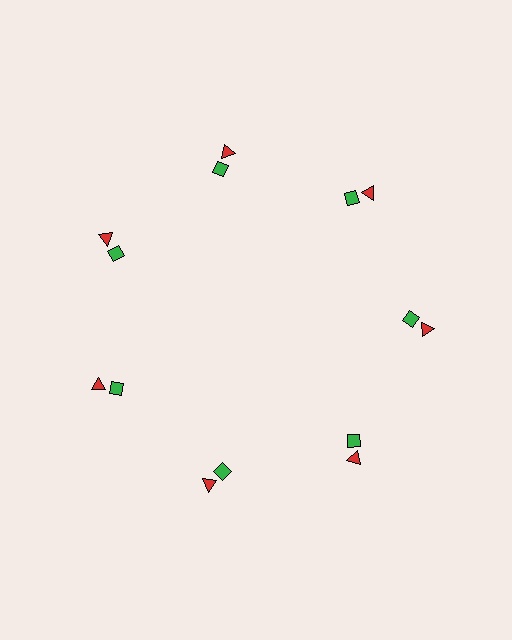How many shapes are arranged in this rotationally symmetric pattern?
There are 14 shapes, arranged in 7 groups of 2.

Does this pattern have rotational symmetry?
Yes, this pattern has 7-fold rotational symmetry. It looks the same after rotating 51 degrees around the center.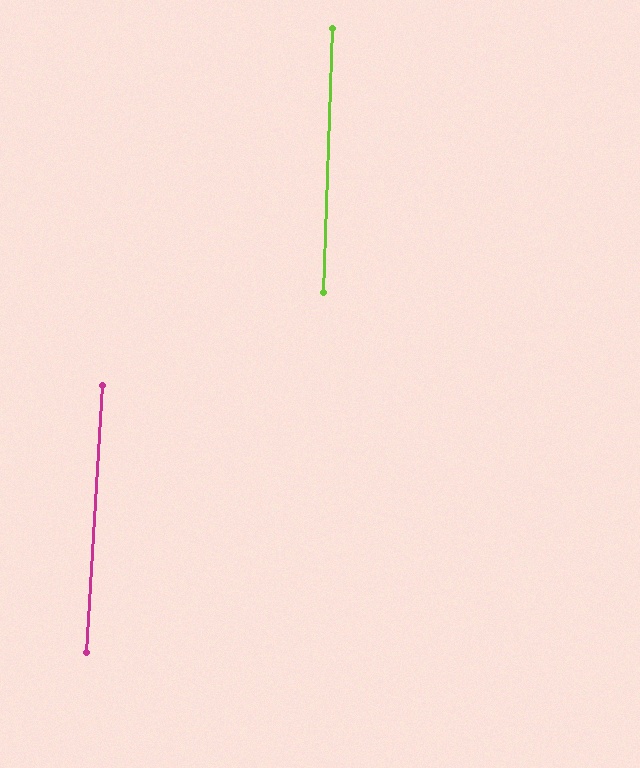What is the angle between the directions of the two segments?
Approximately 2 degrees.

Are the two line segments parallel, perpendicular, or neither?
Parallel — their directions differ by only 1.5°.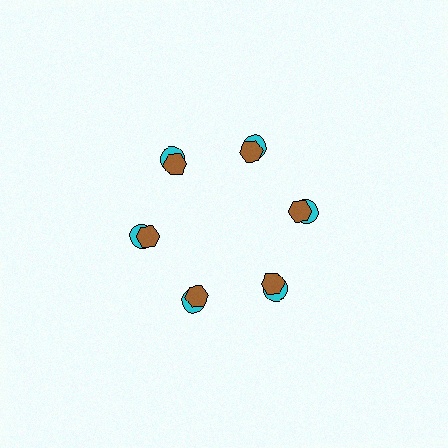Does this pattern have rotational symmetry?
Yes, this pattern has 6-fold rotational symmetry. It looks the same after rotating 60 degrees around the center.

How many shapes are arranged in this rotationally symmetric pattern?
There are 12 shapes, arranged in 6 groups of 2.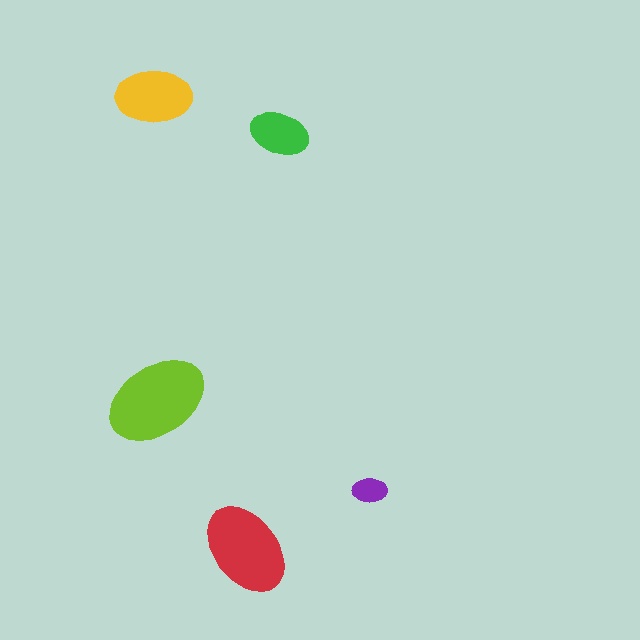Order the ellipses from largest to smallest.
the lime one, the red one, the yellow one, the green one, the purple one.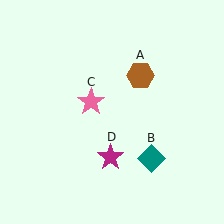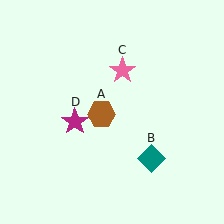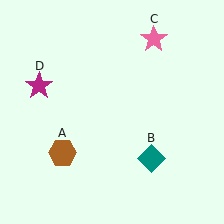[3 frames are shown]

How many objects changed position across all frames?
3 objects changed position: brown hexagon (object A), pink star (object C), magenta star (object D).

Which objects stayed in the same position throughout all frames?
Teal diamond (object B) remained stationary.